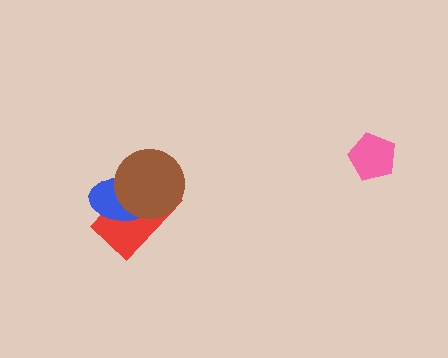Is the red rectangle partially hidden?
Yes, it is partially covered by another shape.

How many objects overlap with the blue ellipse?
2 objects overlap with the blue ellipse.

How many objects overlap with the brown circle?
2 objects overlap with the brown circle.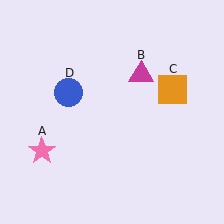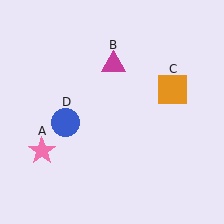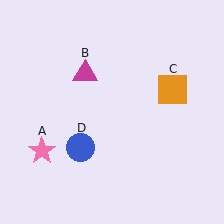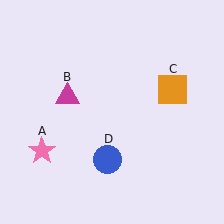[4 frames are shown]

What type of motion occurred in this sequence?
The magenta triangle (object B), blue circle (object D) rotated counterclockwise around the center of the scene.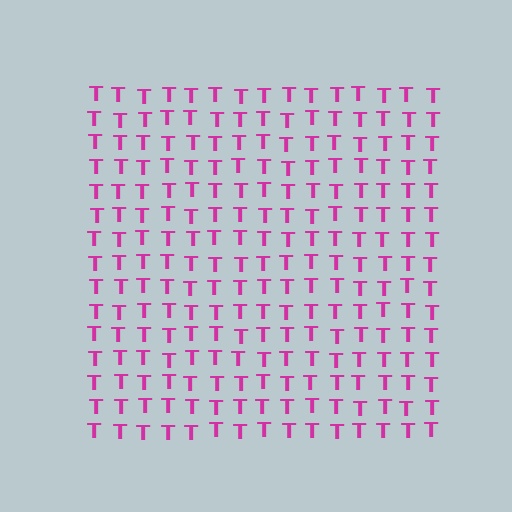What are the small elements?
The small elements are letter T's.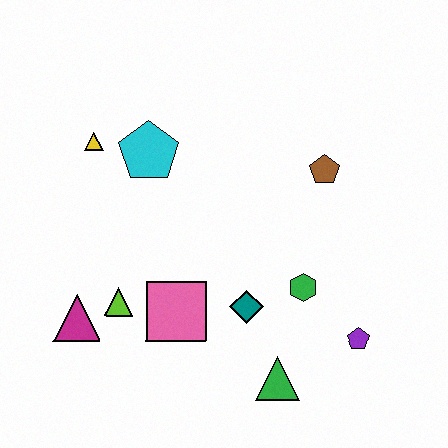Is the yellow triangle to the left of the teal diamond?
Yes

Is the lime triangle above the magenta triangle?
Yes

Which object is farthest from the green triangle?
The yellow triangle is farthest from the green triangle.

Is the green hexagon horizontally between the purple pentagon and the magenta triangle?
Yes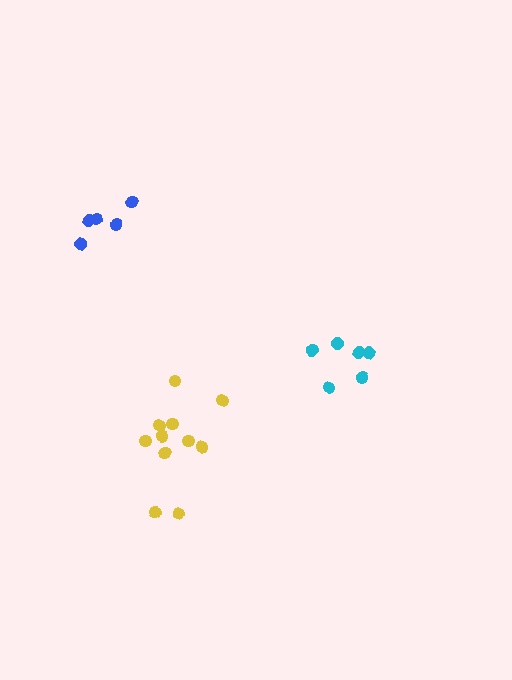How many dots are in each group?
Group 1: 7 dots, Group 2: 11 dots, Group 3: 5 dots (23 total).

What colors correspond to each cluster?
The clusters are colored: cyan, yellow, blue.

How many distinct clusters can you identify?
There are 3 distinct clusters.